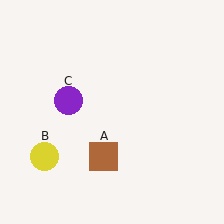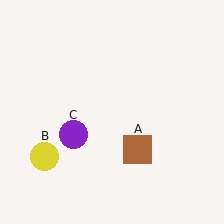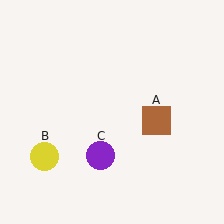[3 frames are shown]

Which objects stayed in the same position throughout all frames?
Yellow circle (object B) remained stationary.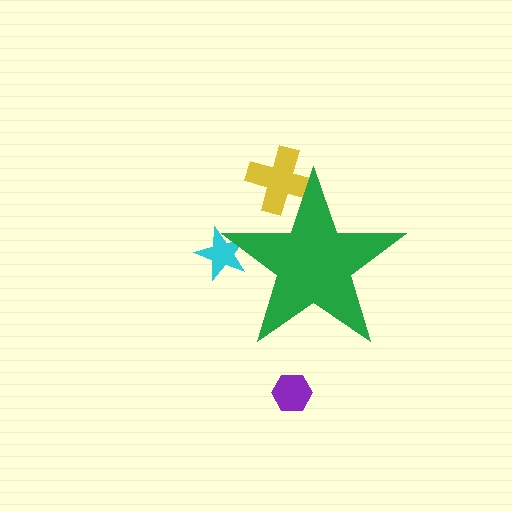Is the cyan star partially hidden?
Yes, the cyan star is partially hidden behind the green star.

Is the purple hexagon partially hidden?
No, the purple hexagon is fully visible.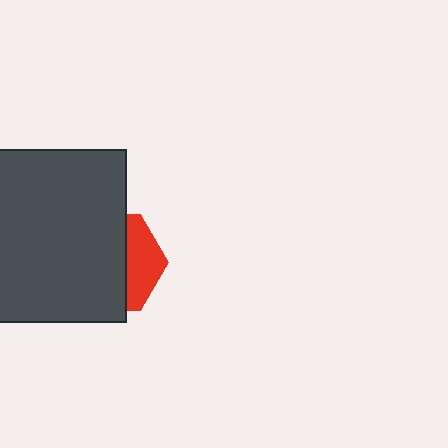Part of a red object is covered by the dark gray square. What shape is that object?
It is a hexagon.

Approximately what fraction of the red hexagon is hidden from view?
Roughly 67% of the red hexagon is hidden behind the dark gray square.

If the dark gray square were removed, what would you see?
You would see the complete red hexagon.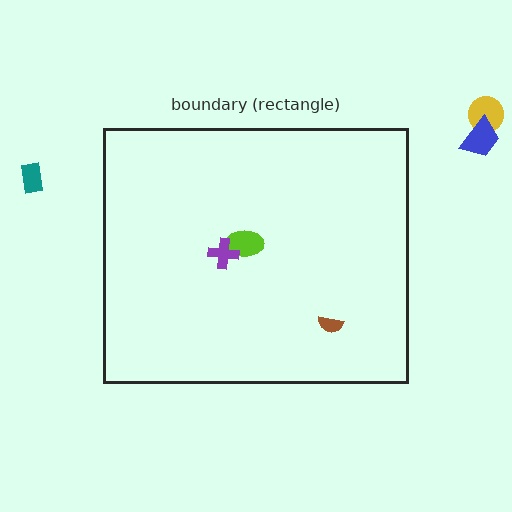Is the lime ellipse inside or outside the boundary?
Inside.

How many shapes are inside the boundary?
3 inside, 3 outside.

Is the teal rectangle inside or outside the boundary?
Outside.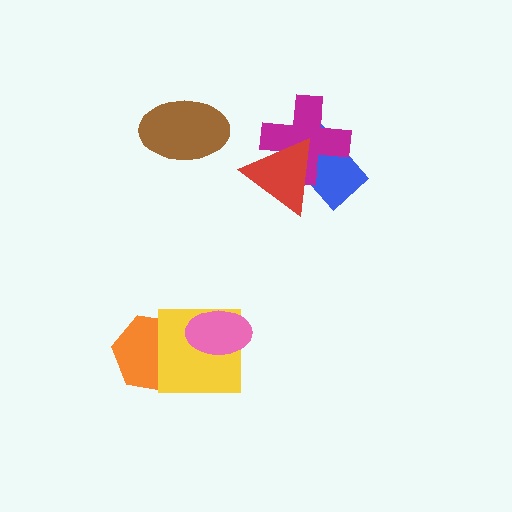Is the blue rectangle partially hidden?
Yes, it is partially covered by another shape.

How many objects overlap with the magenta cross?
2 objects overlap with the magenta cross.